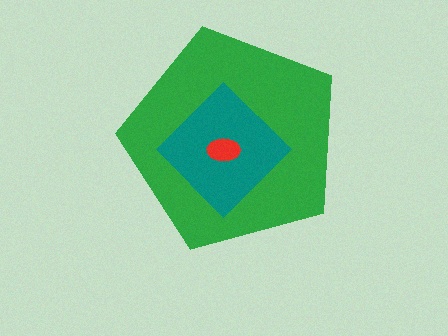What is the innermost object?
The red ellipse.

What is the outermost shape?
The green pentagon.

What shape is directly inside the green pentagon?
The teal diamond.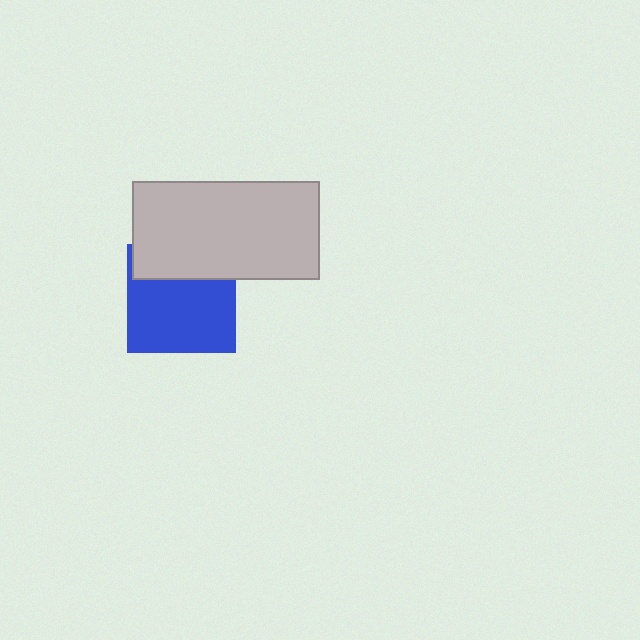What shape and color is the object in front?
The object in front is a light gray rectangle.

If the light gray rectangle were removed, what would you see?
You would see the complete blue square.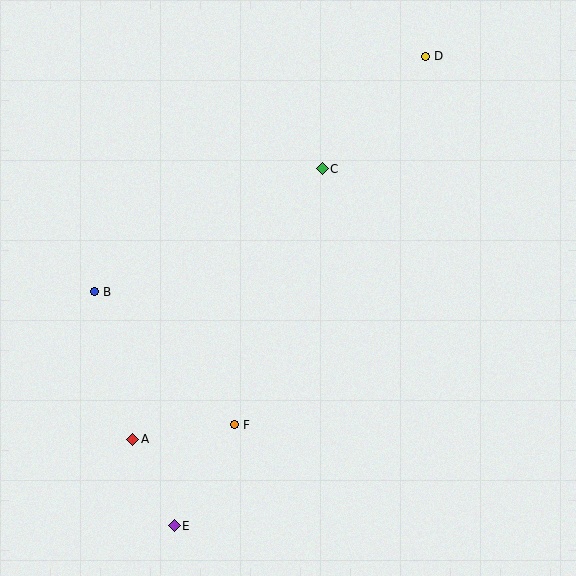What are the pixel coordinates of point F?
Point F is at (235, 425).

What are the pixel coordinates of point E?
Point E is at (174, 526).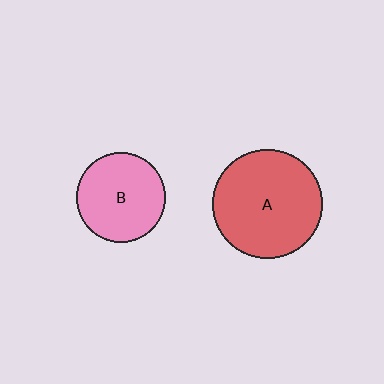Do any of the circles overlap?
No, none of the circles overlap.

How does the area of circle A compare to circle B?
Approximately 1.5 times.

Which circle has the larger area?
Circle A (red).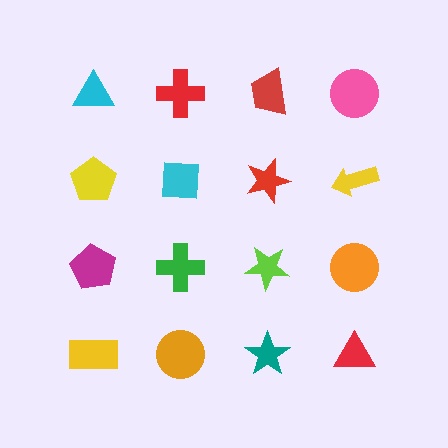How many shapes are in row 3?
4 shapes.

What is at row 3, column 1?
A magenta pentagon.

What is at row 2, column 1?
A yellow pentagon.